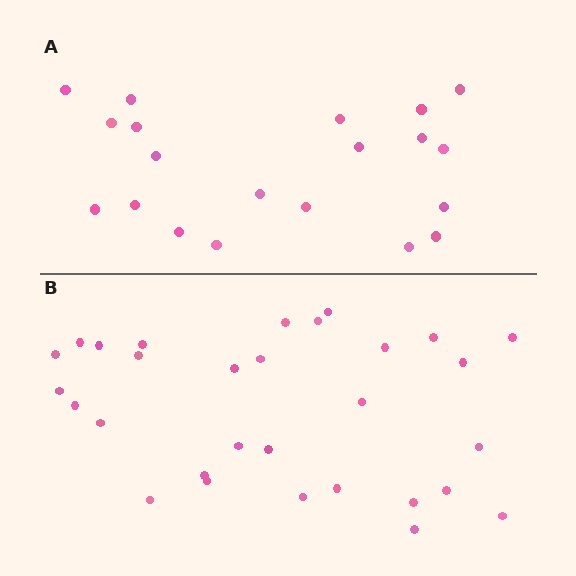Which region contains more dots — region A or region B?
Region B (the bottom region) has more dots.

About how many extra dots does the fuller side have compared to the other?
Region B has roughly 10 or so more dots than region A.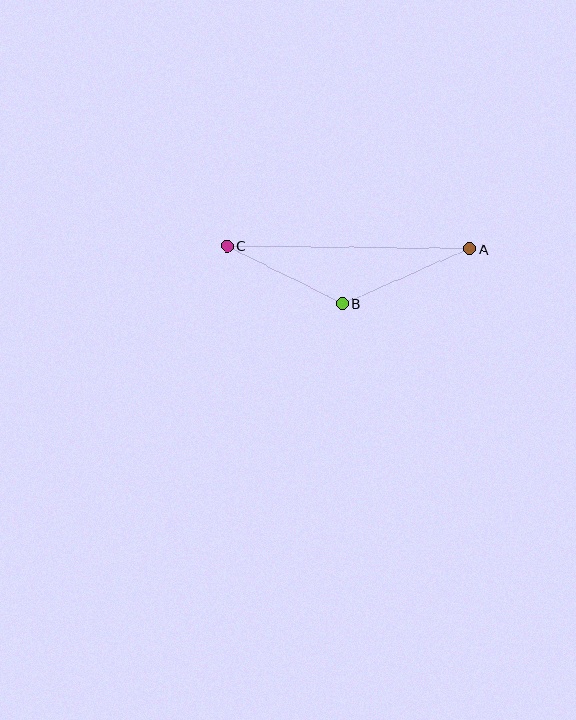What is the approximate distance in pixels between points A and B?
The distance between A and B is approximately 138 pixels.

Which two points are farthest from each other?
Points A and C are farthest from each other.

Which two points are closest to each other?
Points B and C are closest to each other.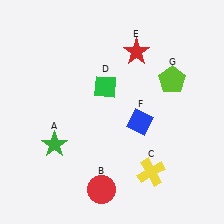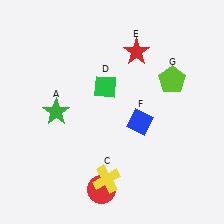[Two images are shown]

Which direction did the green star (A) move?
The green star (A) moved up.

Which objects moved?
The objects that moved are: the green star (A), the yellow cross (C).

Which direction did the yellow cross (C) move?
The yellow cross (C) moved left.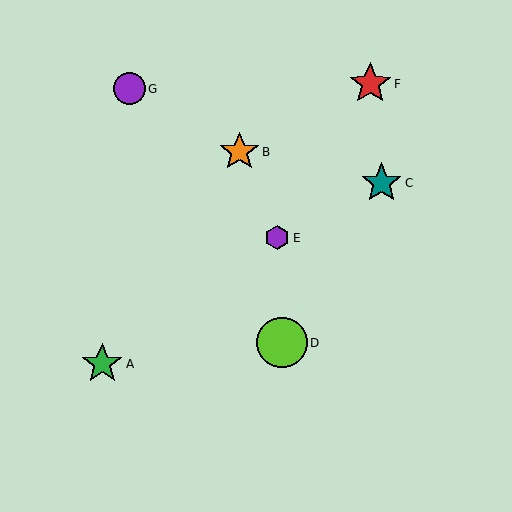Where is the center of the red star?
The center of the red star is at (370, 84).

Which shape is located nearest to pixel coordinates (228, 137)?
The orange star (labeled B) at (239, 152) is nearest to that location.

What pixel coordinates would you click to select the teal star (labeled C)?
Click at (382, 183) to select the teal star C.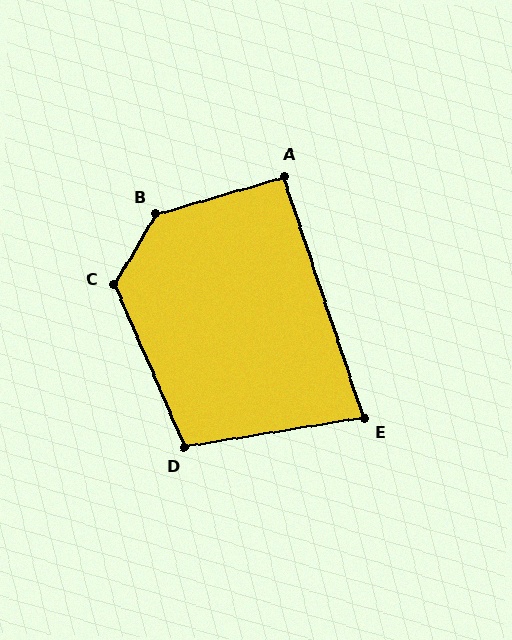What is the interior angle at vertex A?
Approximately 92 degrees (approximately right).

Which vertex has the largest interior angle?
B, at approximately 136 degrees.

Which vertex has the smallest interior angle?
E, at approximately 81 degrees.